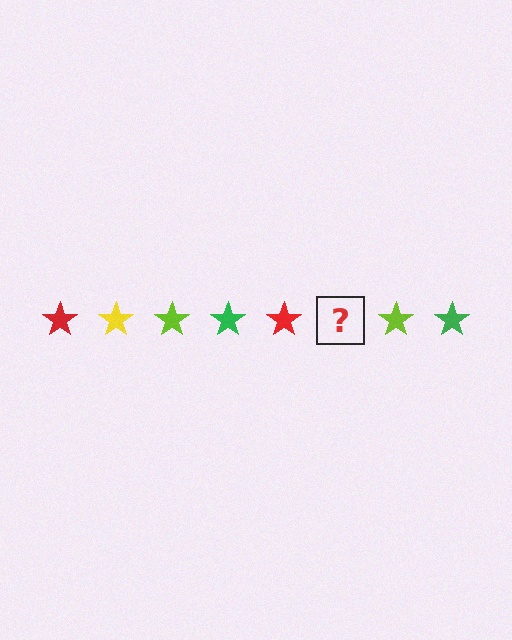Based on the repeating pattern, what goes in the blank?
The blank should be a yellow star.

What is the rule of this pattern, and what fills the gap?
The rule is that the pattern cycles through red, yellow, lime, green stars. The gap should be filled with a yellow star.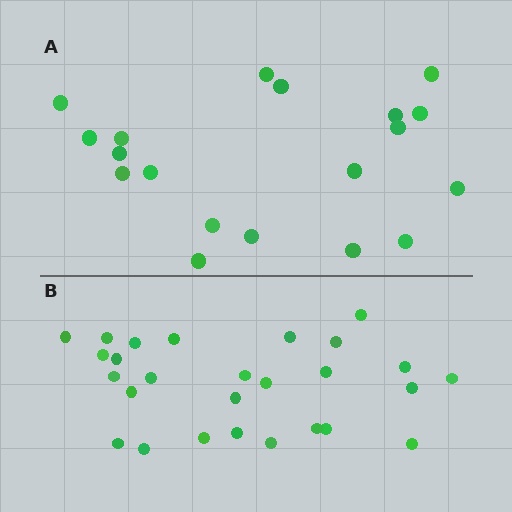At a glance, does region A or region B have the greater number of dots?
Region B (the bottom region) has more dots.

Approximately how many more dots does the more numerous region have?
Region B has roughly 8 or so more dots than region A.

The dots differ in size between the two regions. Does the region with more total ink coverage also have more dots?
No. Region A has more total ink coverage because its dots are larger, but region B actually contains more individual dots. Total area can be misleading — the number of items is what matters here.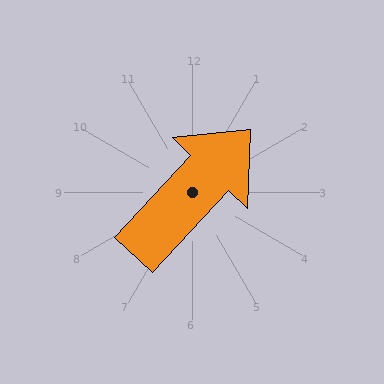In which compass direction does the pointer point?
Northeast.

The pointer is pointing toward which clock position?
Roughly 1 o'clock.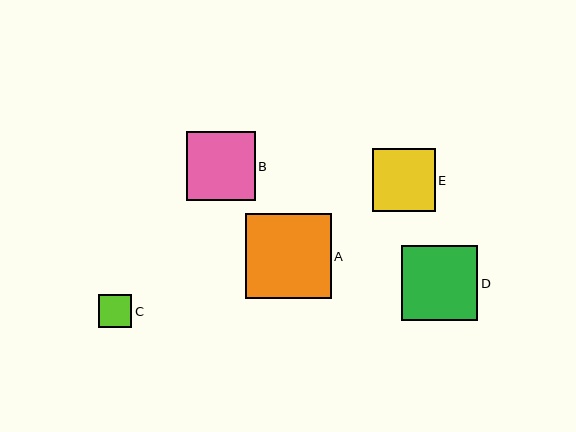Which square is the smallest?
Square C is the smallest with a size of approximately 33 pixels.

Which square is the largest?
Square A is the largest with a size of approximately 86 pixels.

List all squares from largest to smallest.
From largest to smallest: A, D, B, E, C.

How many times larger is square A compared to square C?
Square A is approximately 2.6 times the size of square C.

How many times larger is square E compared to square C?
Square E is approximately 1.9 times the size of square C.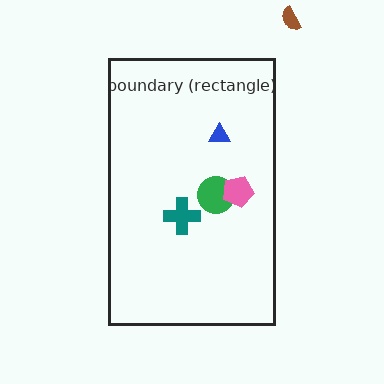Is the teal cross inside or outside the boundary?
Inside.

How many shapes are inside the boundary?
4 inside, 1 outside.